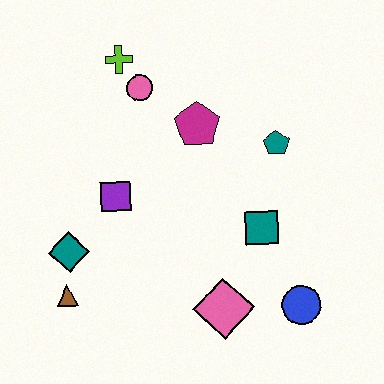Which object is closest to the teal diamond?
The brown triangle is closest to the teal diamond.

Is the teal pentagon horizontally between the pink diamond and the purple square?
No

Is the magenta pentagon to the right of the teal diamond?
Yes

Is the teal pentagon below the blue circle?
No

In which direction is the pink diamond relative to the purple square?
The pink diamond is below the purple square.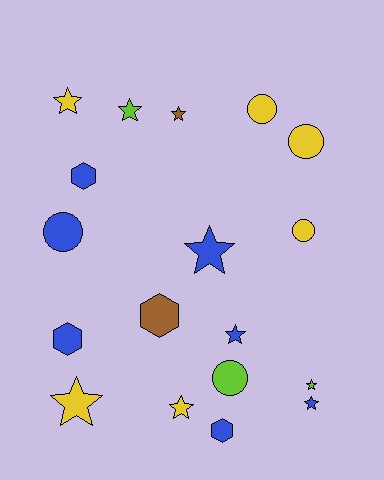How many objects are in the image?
There are 18 objects.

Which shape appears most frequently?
Star, with 9 objects.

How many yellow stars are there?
There are 3 yellow stars.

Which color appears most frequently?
Blue, with 7 objects.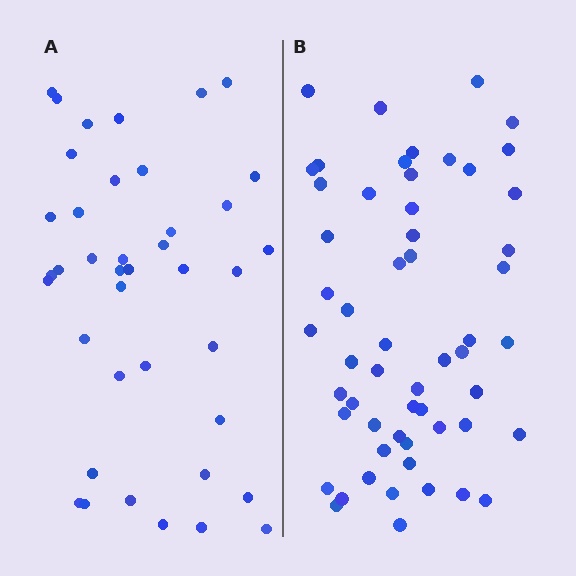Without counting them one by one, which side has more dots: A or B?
Region B (the right region) has more dots.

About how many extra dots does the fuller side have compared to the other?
Region B has approximately 15 more dots than region A.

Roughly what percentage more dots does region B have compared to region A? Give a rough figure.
About 40% more.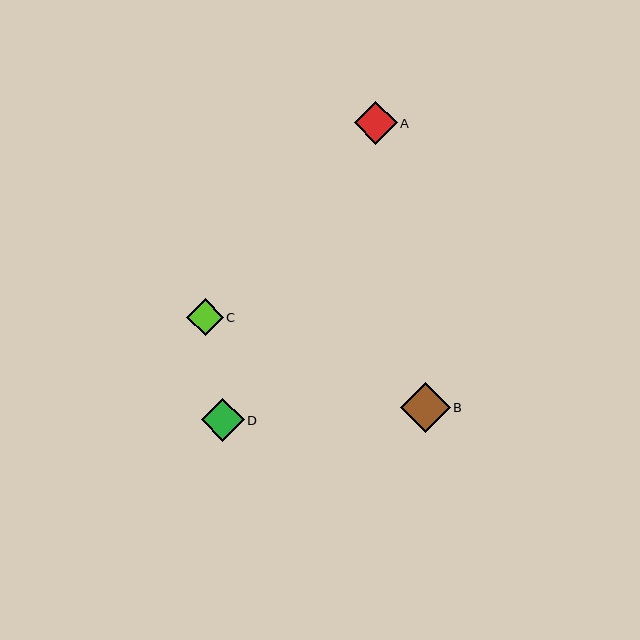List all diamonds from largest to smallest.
From largest to smallest: B, D, A, C.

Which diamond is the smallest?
Diamond C is the smallest with a size of approximately 37 pixels.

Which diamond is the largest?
Diamond B is the largest with a size of approximately 50 pixels.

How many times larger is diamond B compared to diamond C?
Diamond B is approximately 1.4 times the size of diamond C.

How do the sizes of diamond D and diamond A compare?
Diamond D and diamond A are approximately the same size.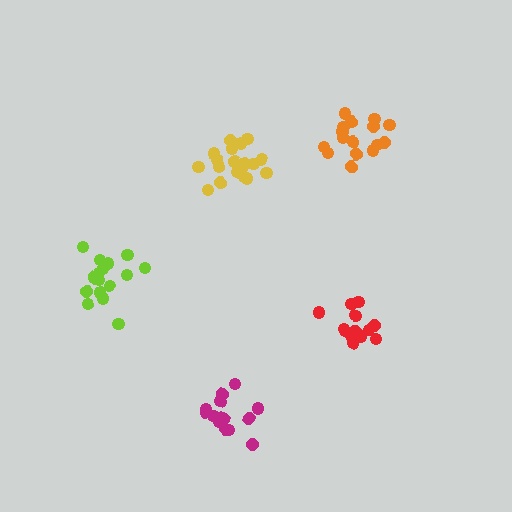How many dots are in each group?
Group 1: 18 dots, Group 2: 14 dots, Group 3: 16 dots, Group 4: 20 dots, Group 5: 14 dots (82 total).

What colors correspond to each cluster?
The clusters are colored: lime, red, orange, yellow, magenta.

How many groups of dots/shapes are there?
There are 5 groups.